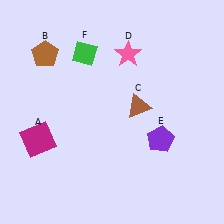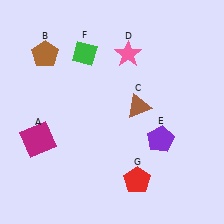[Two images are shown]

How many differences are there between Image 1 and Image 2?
There is 1 difference between the two images.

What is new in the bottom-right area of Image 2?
A red pentagon (G) was added in the bottom-right area of Image 2.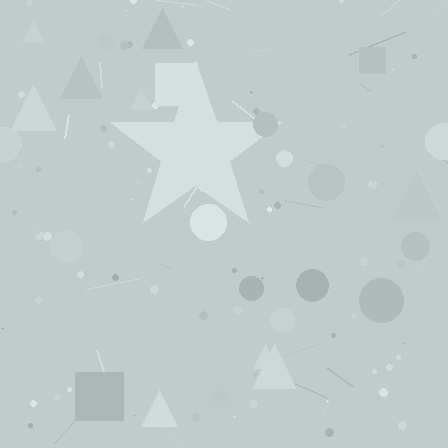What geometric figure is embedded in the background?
A star is embedded in the background.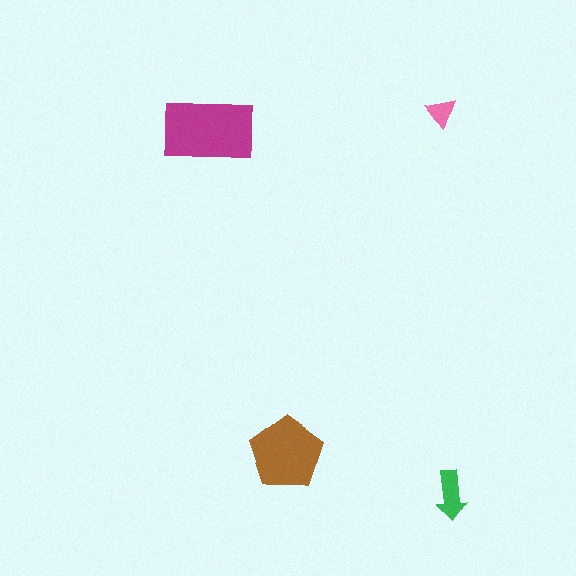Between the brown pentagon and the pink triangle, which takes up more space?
The brown pentagon.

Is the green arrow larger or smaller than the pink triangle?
Larger.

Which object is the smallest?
The pink triangle.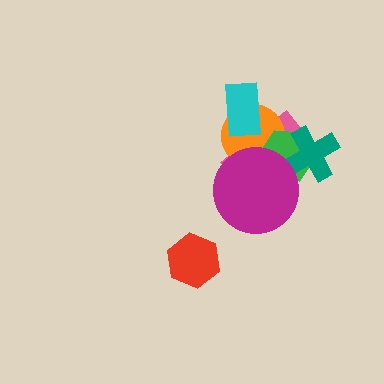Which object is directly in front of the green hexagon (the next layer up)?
The teal cross is directly in front of the green hexagon.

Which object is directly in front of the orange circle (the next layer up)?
The green hexagon is directly in front of the orange circle.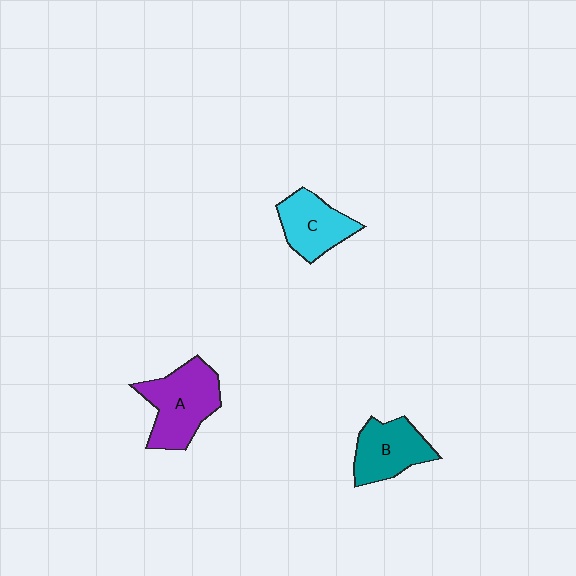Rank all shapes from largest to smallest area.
From largest to smallest: A (purple), B (teal), C (cyan).